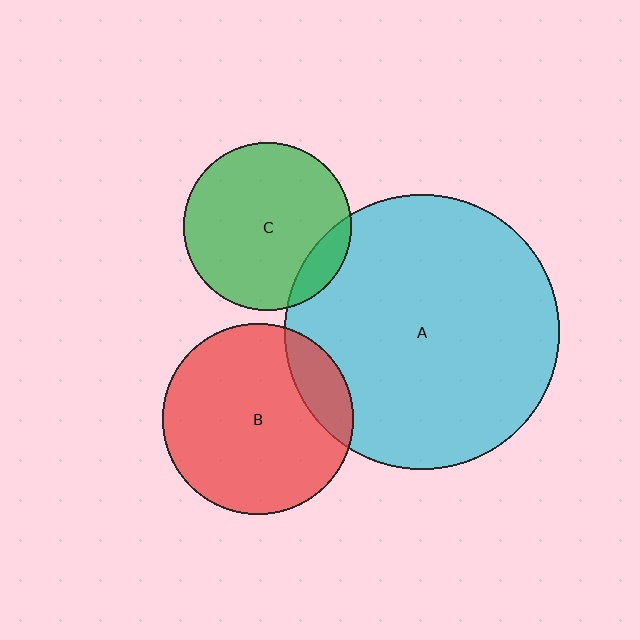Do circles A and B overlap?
Yes.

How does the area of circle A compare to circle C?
Approximately 2.7 times.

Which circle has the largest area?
Circle A (cyan).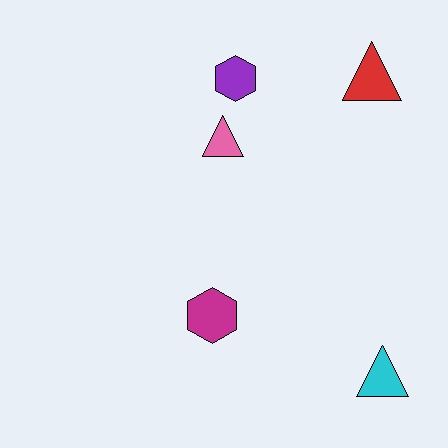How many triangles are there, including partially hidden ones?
There are 3 triangles.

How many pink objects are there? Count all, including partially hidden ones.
There is 1 pink object.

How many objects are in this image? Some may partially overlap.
There are 5 objects.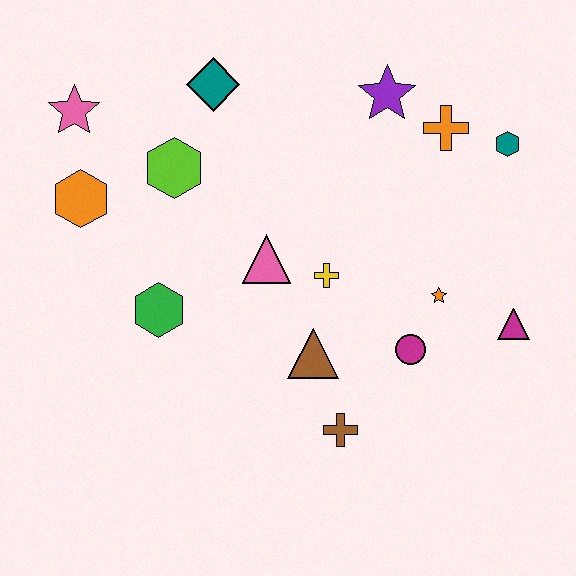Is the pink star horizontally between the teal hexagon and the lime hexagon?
No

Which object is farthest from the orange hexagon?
The magenta triangle is farthest from the orange hexagon.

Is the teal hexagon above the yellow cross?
Yes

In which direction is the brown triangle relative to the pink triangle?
The brown triangle is below the pink triangle.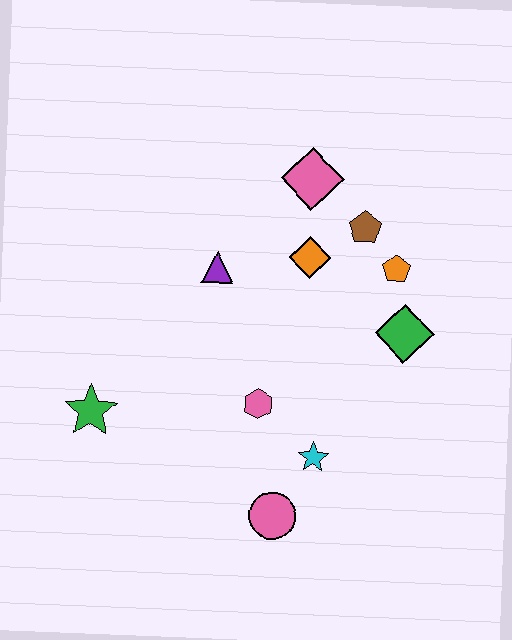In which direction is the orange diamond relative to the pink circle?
The orange diamond is above the pink circle.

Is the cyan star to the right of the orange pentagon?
No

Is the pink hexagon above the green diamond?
No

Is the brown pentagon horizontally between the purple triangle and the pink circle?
No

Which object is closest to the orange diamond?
The brown pentagon is closest to the orange diamond.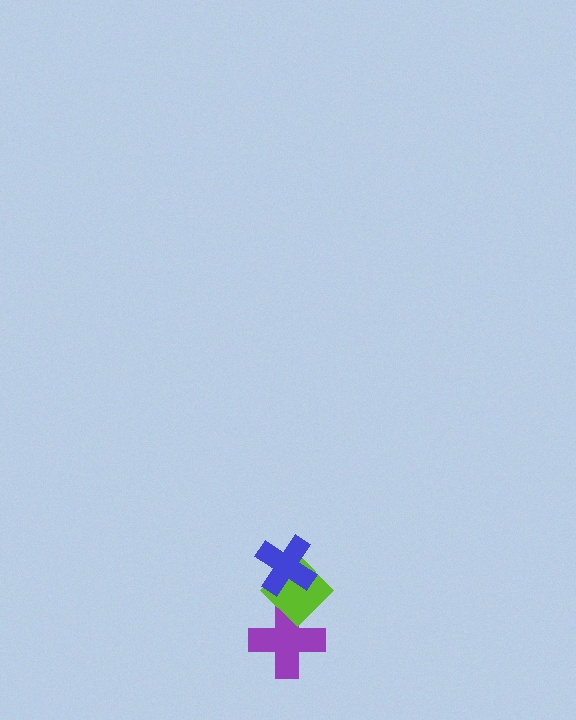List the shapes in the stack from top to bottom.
From top to bottom: the blue cross, the lime diamond, the purple cross.